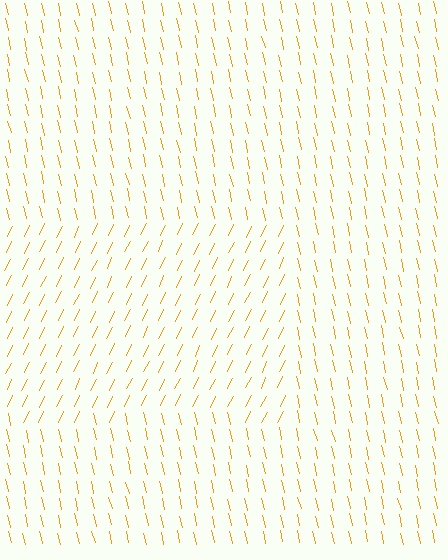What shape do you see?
I see a rectangle.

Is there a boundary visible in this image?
Yes, there is a texture boundary formed by a change in line orientation.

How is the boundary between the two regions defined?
The boundary is defined purely by a change in line orientation (approximately 38 degrees difference). All lines are the same color and thickness.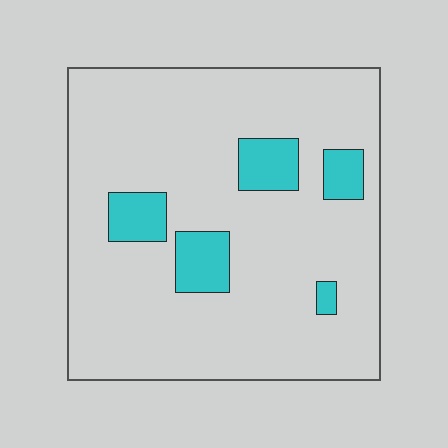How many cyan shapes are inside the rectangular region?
5.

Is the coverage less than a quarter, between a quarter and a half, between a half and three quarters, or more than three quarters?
Less than a quarter.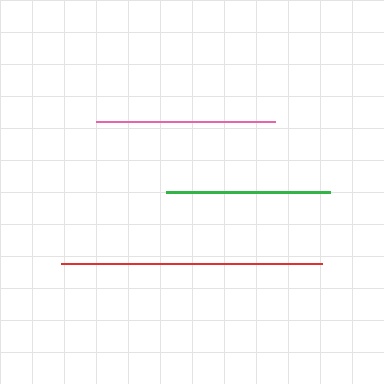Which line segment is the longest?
The red line is the longest at approximately 261 pixels.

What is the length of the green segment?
The green segment is approximately 165 pixels long.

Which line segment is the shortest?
The green line is the shortest at approximately 165 pixels.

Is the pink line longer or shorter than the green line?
The pink line is longer than the green line.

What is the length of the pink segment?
The pink segment is approximately 179 pixels long.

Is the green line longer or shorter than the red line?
The red line is longer than the green line.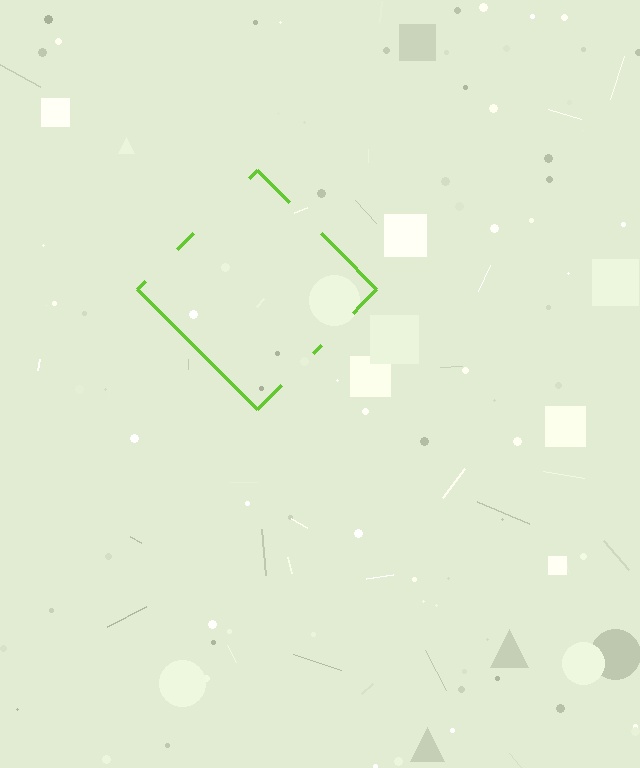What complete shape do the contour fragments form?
The contour fragments form a diamond.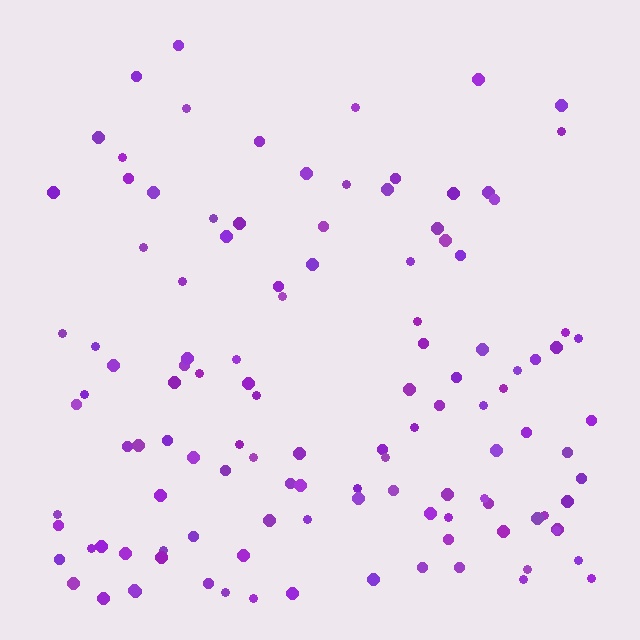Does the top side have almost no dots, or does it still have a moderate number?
Still a moderate number, just noticeably fewer than the bottom.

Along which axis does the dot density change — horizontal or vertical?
Vertical.